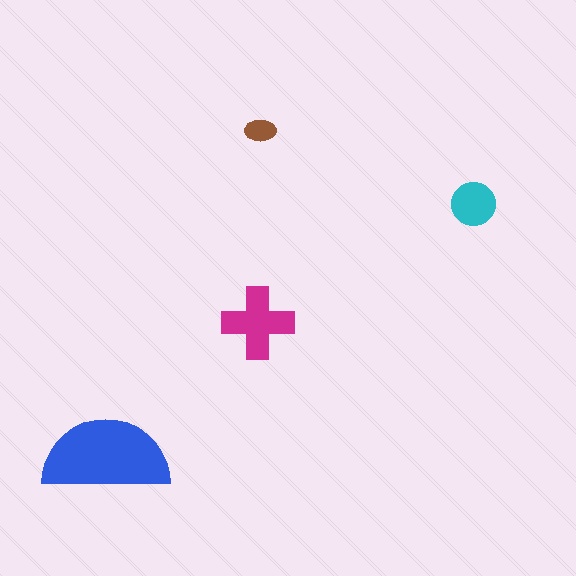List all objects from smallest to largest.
The brown ellipse, the cyan circle, the magenta cross, the blue semicircle.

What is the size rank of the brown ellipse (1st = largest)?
4th.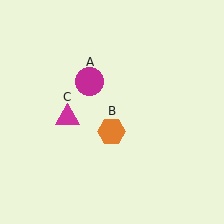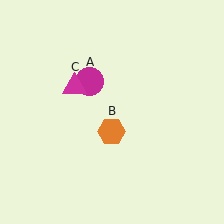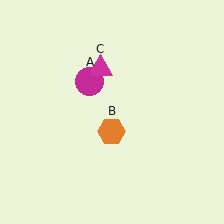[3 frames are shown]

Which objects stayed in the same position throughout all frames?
Magenta circle (object A) and orange hexagon (object B) remained stationary.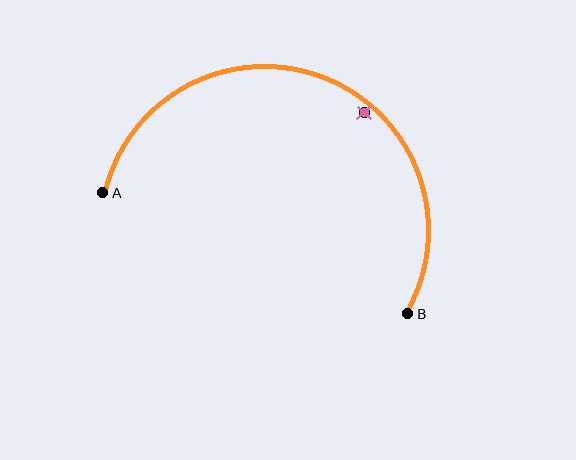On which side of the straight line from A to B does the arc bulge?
The arc bulges above the straight line connecting A and B.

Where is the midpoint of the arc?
The arc midpoint is the point on the curve farthest from the straight line joining A and B. It sits above that line.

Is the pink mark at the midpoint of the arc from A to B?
No — the pink mark does not lie on the arc at all. It sits slightly inside the curve.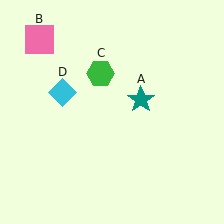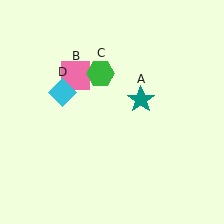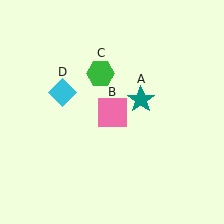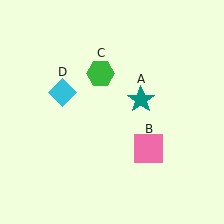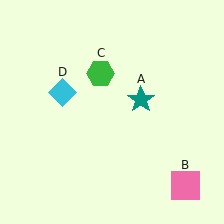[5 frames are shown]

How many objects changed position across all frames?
1 object changed position: pink square (object B).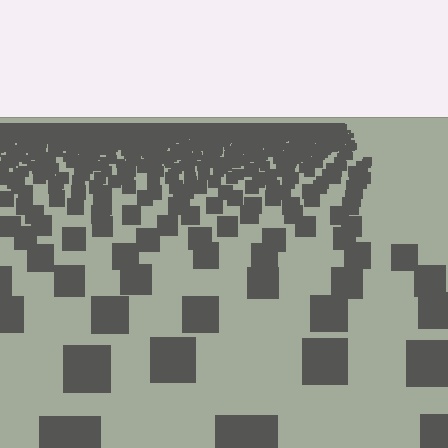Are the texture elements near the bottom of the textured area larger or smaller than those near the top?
Larger. Near the bottom, elements are closer to the viewer and appear at a bigger on-screen size.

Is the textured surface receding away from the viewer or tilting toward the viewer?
The surface is receding away from the viewer. Texture elements get smaller and denser toward the top.